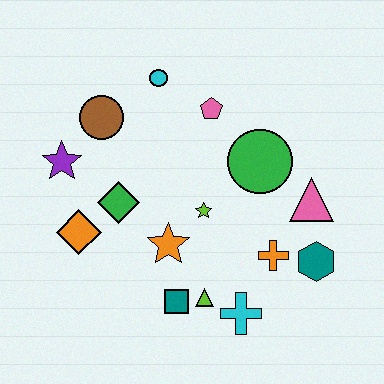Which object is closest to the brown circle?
The purple star is closest to the brown circle.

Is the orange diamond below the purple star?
Yes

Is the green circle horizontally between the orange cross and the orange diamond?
Yes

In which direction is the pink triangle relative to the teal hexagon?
The pink triangle is above the teal hexagon.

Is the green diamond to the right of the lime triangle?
No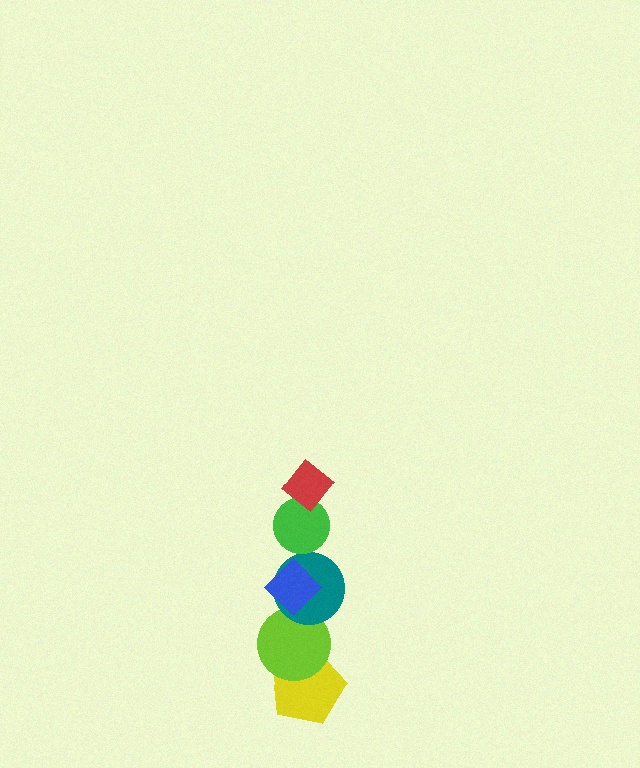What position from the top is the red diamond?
The red diamond is 1st from the top.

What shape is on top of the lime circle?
The teal circle is on top of the lime circle.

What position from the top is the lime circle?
The lime circle is 5th from the top.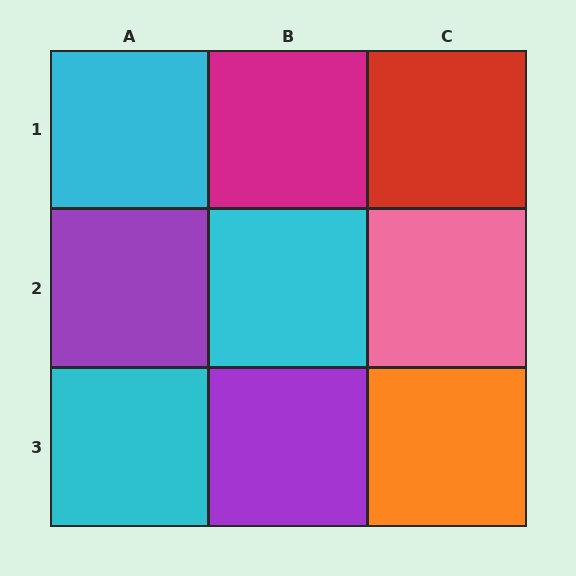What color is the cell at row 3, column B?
Purple.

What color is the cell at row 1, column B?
Magenta.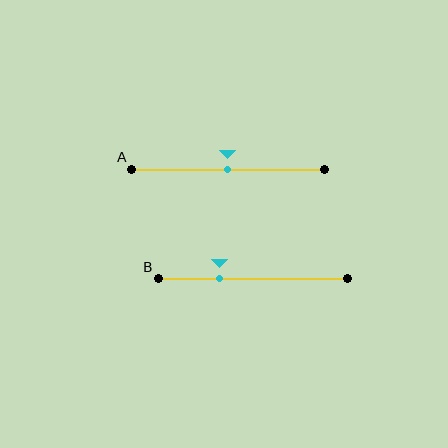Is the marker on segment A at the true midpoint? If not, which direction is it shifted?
Yes, the marker on segment A is at the true midpoint.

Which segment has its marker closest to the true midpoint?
Segment A has its marker closest to the true midpoint.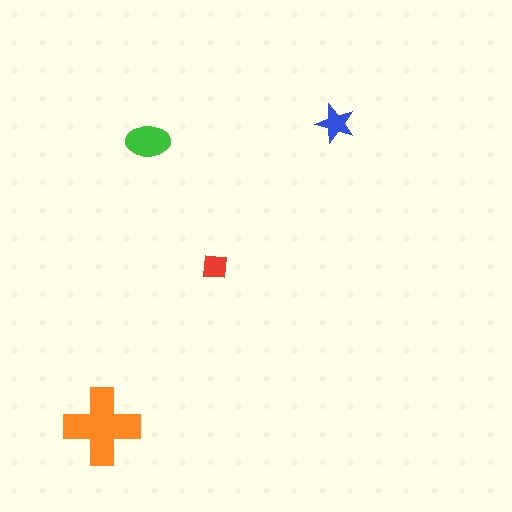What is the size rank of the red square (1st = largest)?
4th.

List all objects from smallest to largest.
The red square, the blue star, the green ellipse, the orange cross.